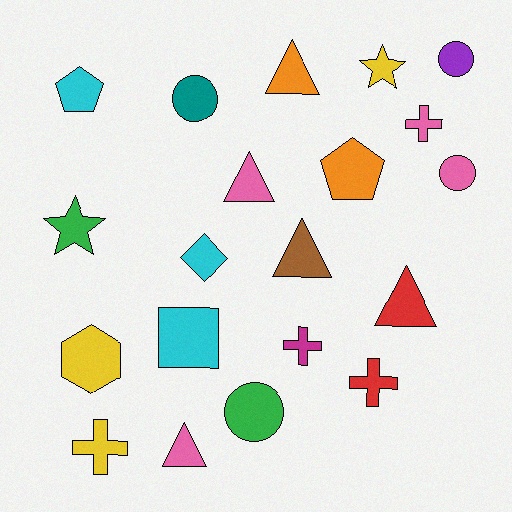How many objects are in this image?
There are 20 objects.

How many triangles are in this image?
There are 5 triangles.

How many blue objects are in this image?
There are no blue objects.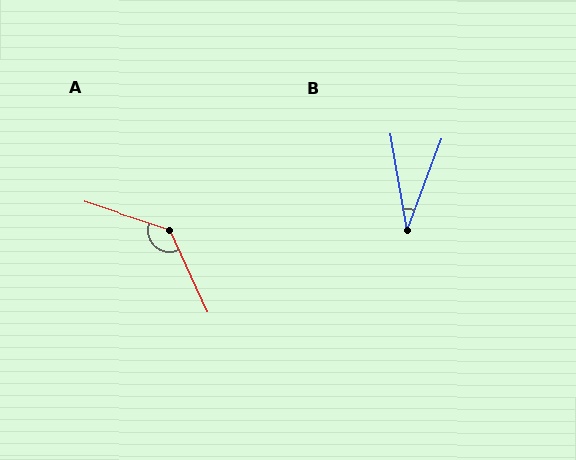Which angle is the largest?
A, at approximately 133 degrees.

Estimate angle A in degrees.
Approximately 133 degrees.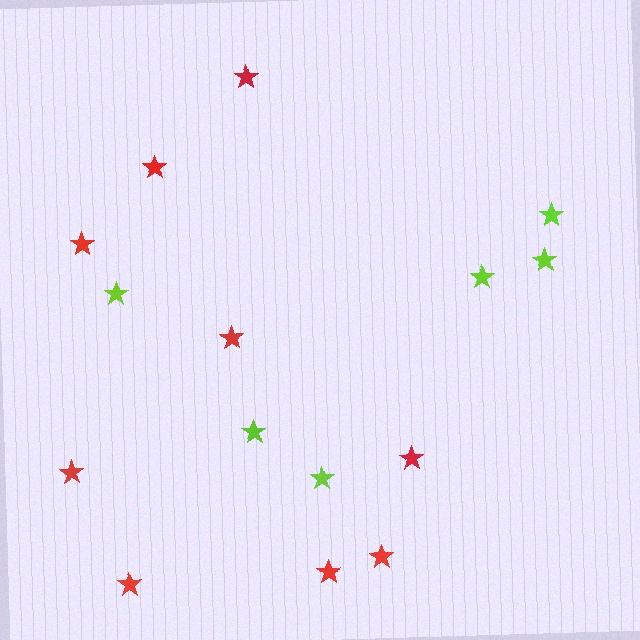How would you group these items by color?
There are 2 groups: one group of lime stars (6) and one group of red stars (9).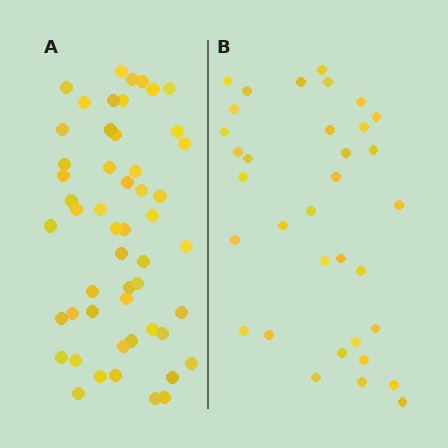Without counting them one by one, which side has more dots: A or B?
Region A (the left region) has more dots.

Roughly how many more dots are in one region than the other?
Region A has approximately 20 more dots than region B.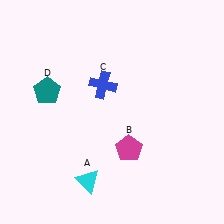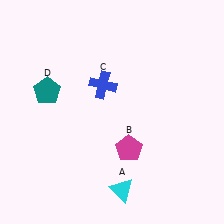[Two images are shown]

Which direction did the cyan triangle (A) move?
The cyan triangle (A) moved right.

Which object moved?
The cyan triangle (A) moved right.